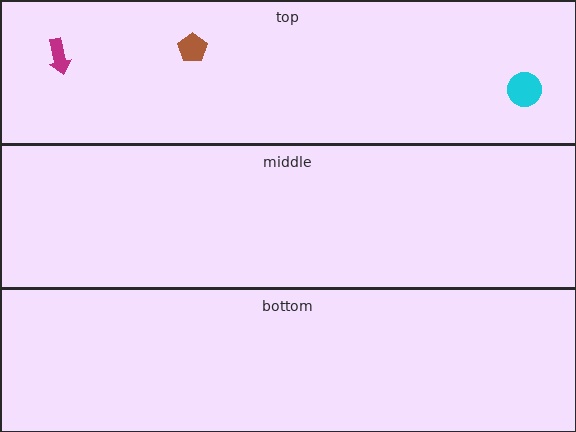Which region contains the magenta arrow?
The top region.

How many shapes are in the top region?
3.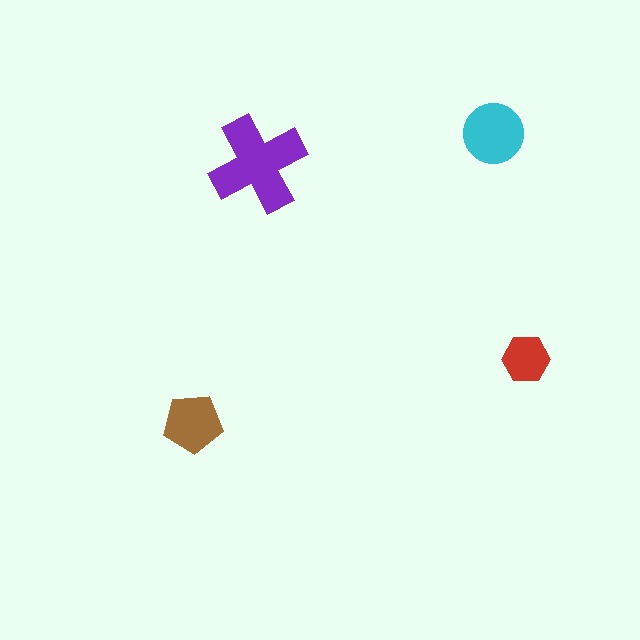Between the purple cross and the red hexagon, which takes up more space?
The purple cross.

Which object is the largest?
The purple cross.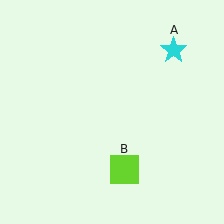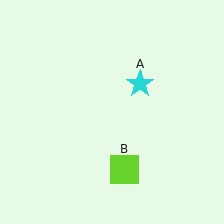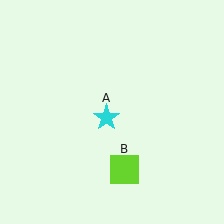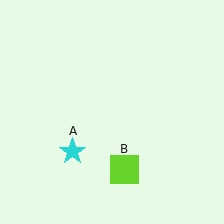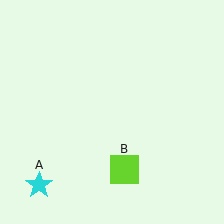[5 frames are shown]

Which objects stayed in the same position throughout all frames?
Lime square (object B) remained stationary.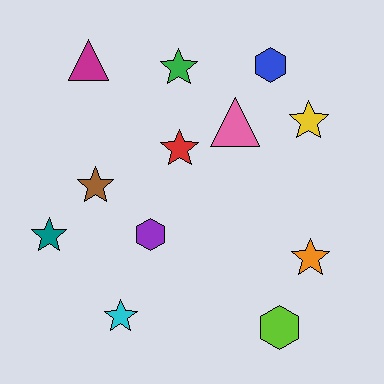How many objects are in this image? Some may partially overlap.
There are 12 objects.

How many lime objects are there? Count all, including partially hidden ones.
There is 1 lime object.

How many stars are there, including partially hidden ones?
There are 7 stars.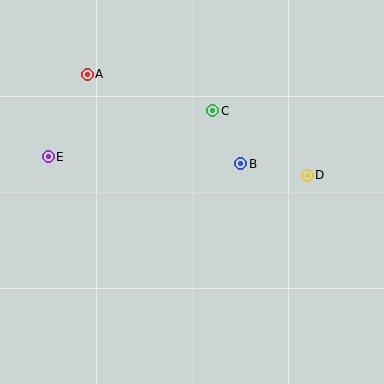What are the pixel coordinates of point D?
Point D is at (307, 175).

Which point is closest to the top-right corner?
Point D is closest to the top-right corner.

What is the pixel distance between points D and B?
The distance between D and B is 67 pixels.